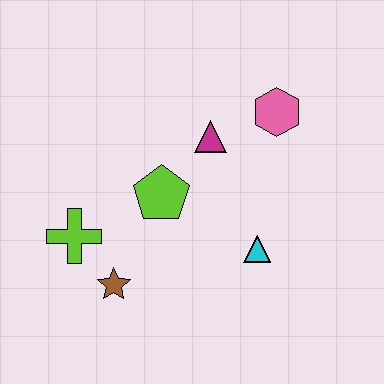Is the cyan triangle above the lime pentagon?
No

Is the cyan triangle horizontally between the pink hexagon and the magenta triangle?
Yes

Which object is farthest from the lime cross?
The pink hexagon is farthest from the lime cross.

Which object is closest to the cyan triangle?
The lime pentagon is closest to the cyan triangle.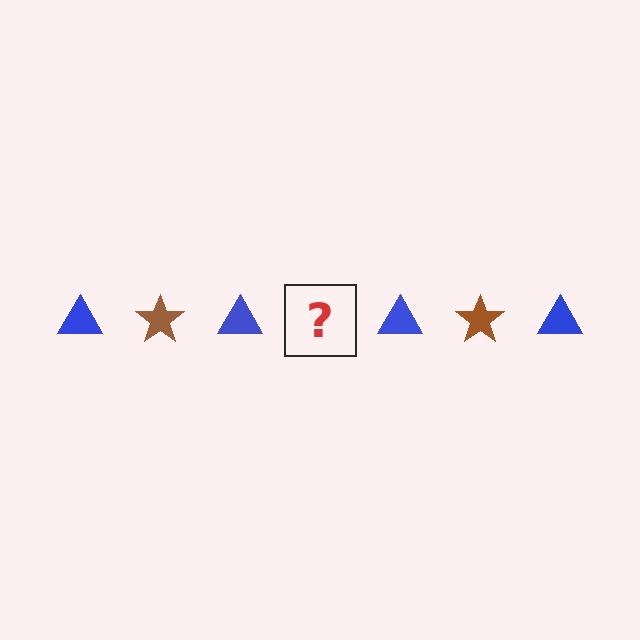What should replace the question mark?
The question mark should be replaced with a brown star.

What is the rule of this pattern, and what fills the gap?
The rule is that the pattern alternates between blue triangle and brown star. The gap should be filled with a brown star.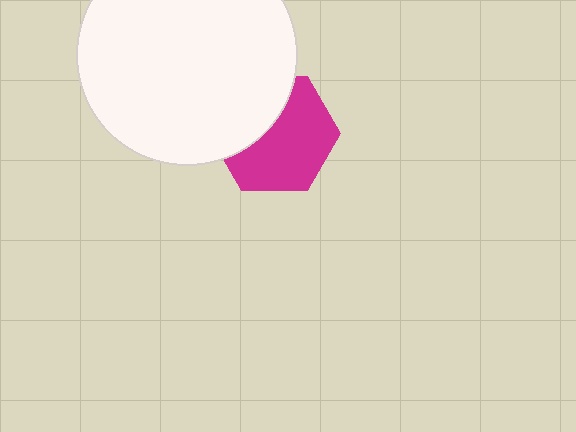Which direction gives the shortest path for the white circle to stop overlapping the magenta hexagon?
Moving toward the upper-left gives the shortest separation.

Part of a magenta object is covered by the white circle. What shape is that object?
It is a hexagon.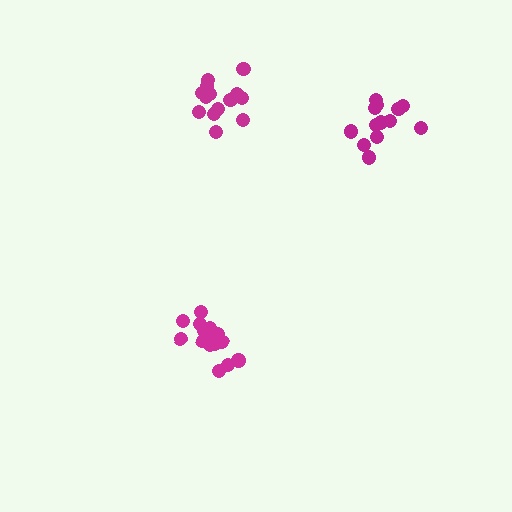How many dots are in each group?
Group 1: 16 dots, Group 2: 13 dots, Group 3: 16 dots (45 total).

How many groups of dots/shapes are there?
There are 3 groups.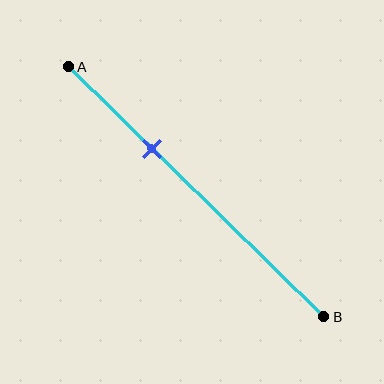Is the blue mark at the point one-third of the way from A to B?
Yes, the mark is approximately at the one-third point.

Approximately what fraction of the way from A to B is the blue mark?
The blue mark is approximately 35% of the way from A to B.